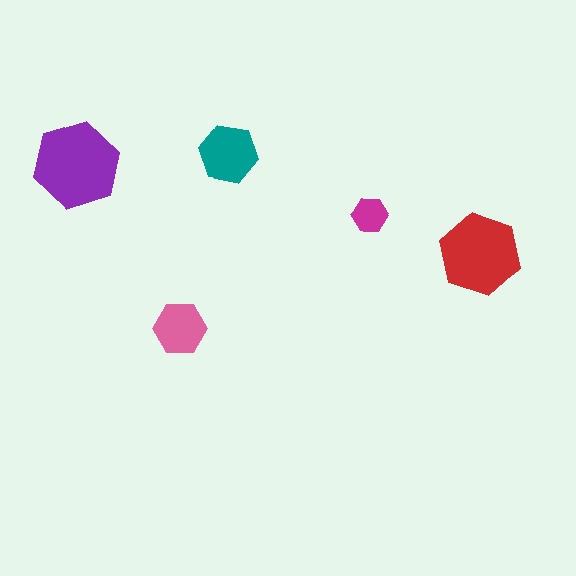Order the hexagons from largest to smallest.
the purple one, the red one, the teal one, the pink one, the magenta one.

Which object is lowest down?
The pink hexagon is bottommost.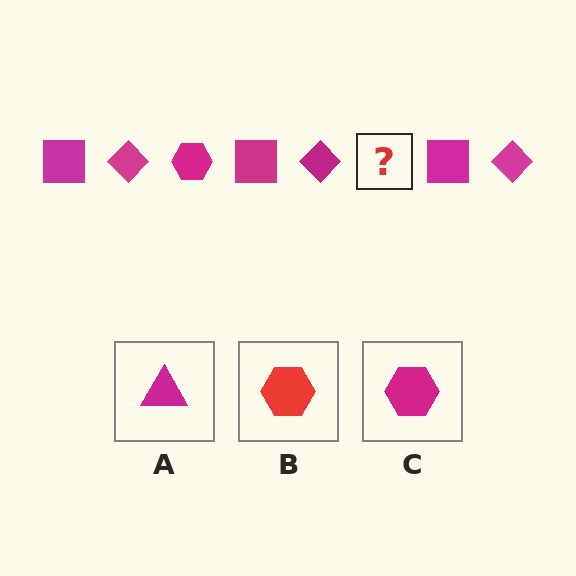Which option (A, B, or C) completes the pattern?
C.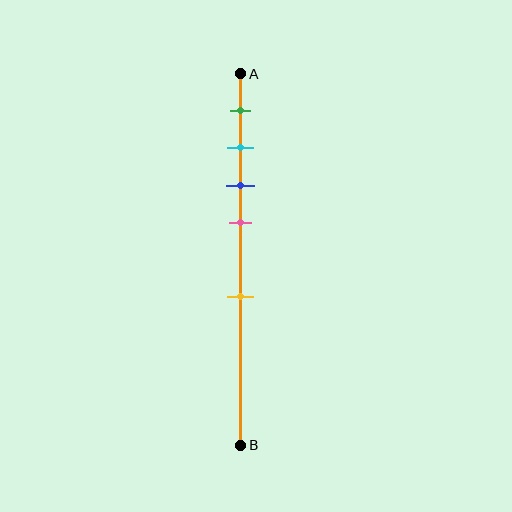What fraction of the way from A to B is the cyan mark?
The cyan mark is approximately 20% (0.2) of the way from A to B.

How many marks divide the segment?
There are 5 marks dividing the segment.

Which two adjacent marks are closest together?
The cyan and blue marks are the closest adjacent pair.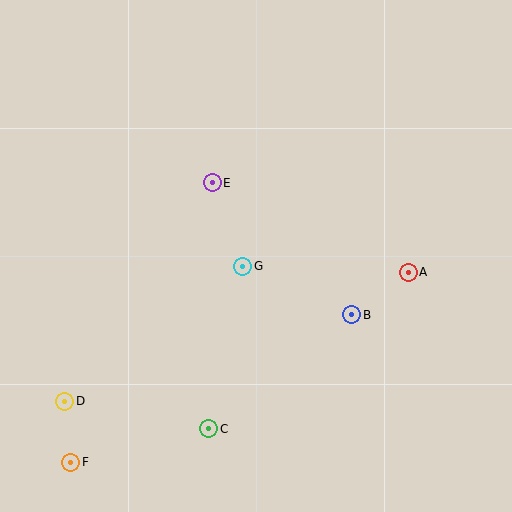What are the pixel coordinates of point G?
Point G is at (243, 266).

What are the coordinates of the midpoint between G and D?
The midpoint between G and D is at (154, 334).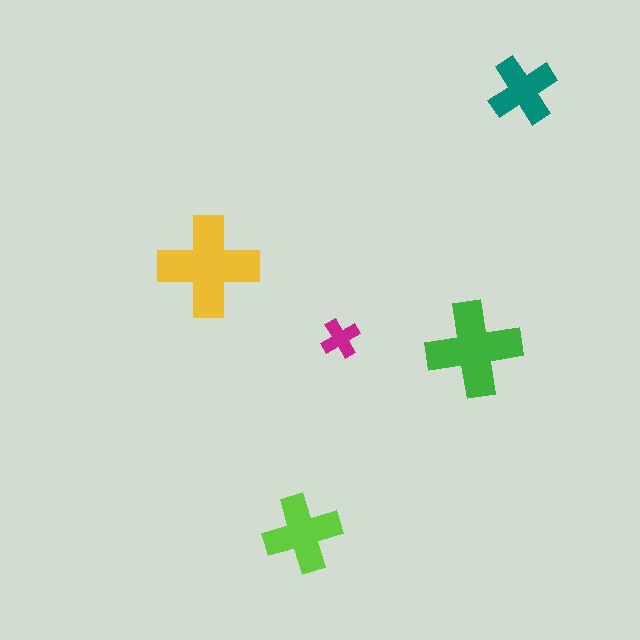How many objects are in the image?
There are 5 objects in the image.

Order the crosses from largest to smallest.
the yellow one, the green one, the lime one, the teal one, the magenta one.